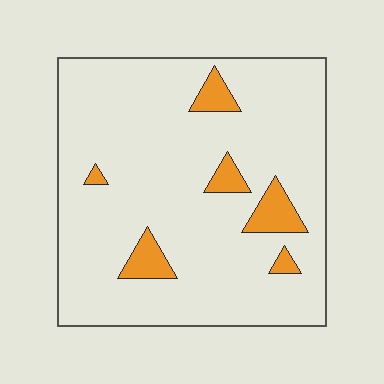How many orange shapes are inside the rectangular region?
6.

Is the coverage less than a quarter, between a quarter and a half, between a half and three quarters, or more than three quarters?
Less than a quarter.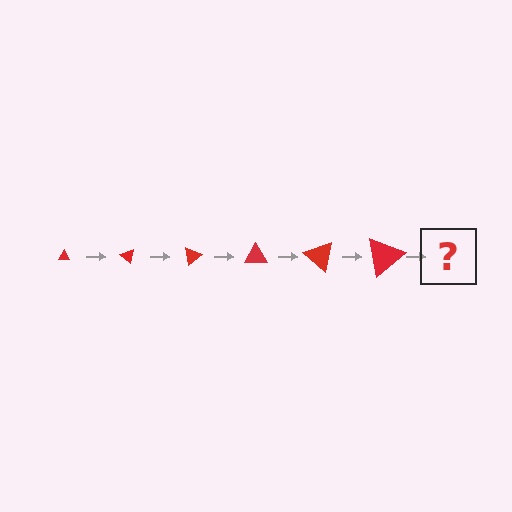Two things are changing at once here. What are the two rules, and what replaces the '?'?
The two rules are that the triangle grows larger each step and it rotates 40 degrees each step. The '?' should be a triangle, larger than the previous one and rotated 240 degrees from the start.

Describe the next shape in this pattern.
It should be a triangle, larger than the previous one and rotated 240 degrees from the start.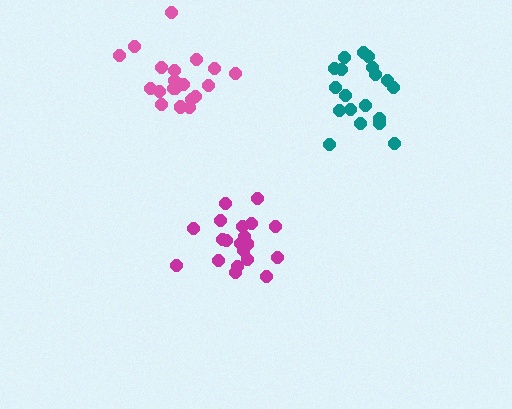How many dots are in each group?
Group 1: 19 dots, Group 2: 20 dots, Group 3: 20 dots (59 total).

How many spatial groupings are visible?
There are 3 spatial groupings.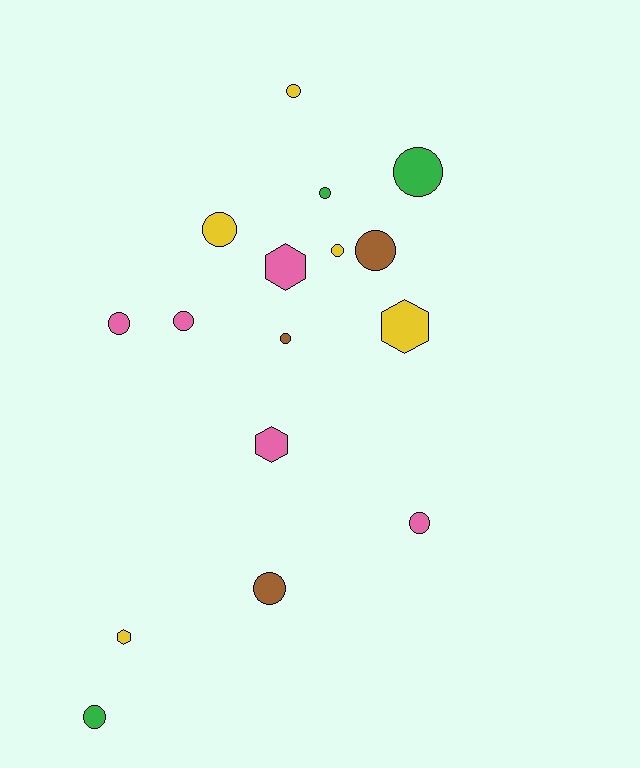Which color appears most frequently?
Pink, with 5 objects.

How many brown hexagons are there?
There are no brown hexagons.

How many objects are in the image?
There are 16 objects.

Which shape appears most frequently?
Circle, with 12 objects.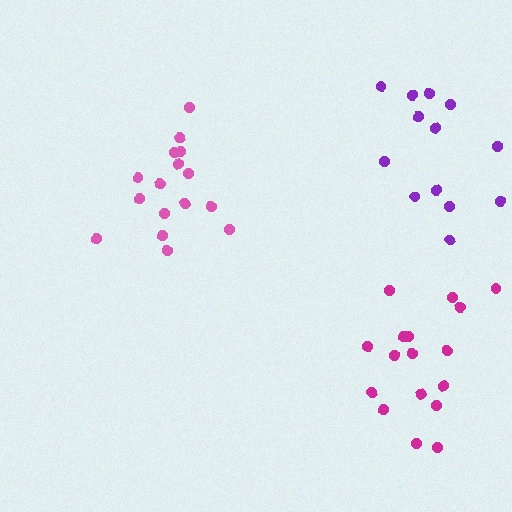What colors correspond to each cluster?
The clusters are colored: purple, magenta, pink.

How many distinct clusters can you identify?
There are 3 distinct clusters.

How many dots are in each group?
Group 1: 13 dots, Group 2: 17 dots, Group 3: 16 dots (46 total).